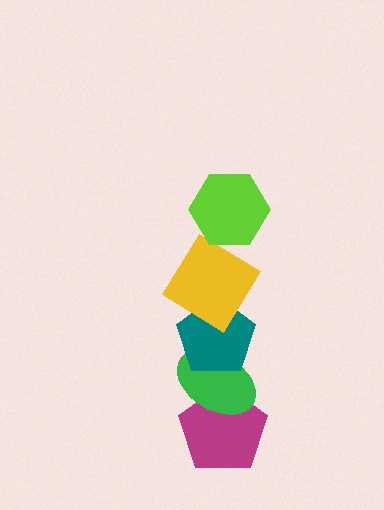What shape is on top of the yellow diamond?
The lime hexagon is on top of the yellow diamond.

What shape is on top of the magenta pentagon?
The green ellipse is on top of the magenta pentagon.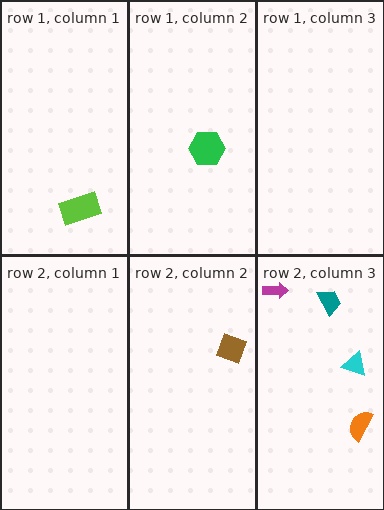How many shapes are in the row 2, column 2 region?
1.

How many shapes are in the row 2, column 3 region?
4.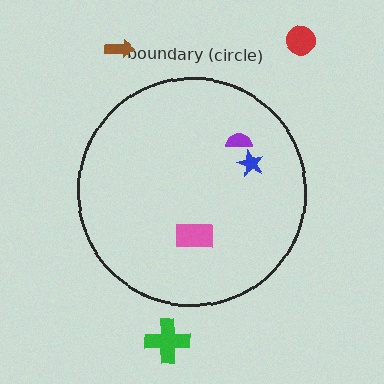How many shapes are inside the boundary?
3 inside, 3 outside.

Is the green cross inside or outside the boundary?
Outside.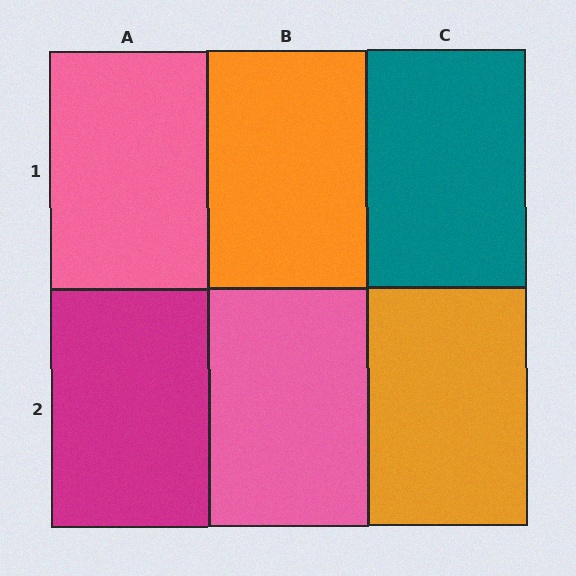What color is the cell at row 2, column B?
Pink.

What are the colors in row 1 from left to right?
Pink, orange, teal.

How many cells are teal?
1 cell is teal.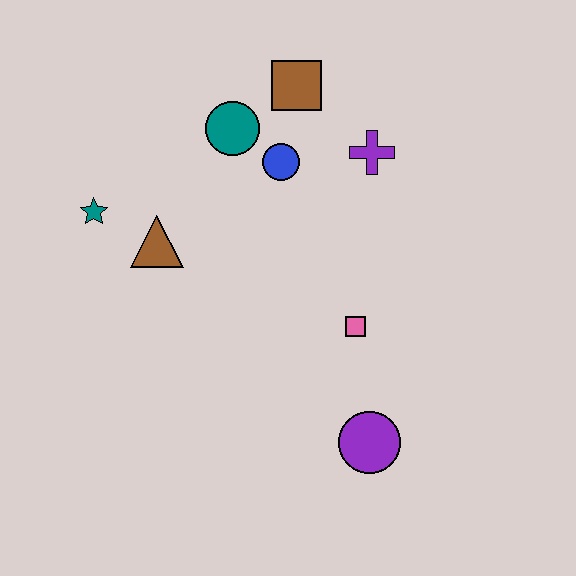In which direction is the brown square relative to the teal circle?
The brown square is to the right of the teal circle.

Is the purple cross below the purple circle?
No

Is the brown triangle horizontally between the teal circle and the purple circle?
No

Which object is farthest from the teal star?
The purple circle is farthest from the teal star.